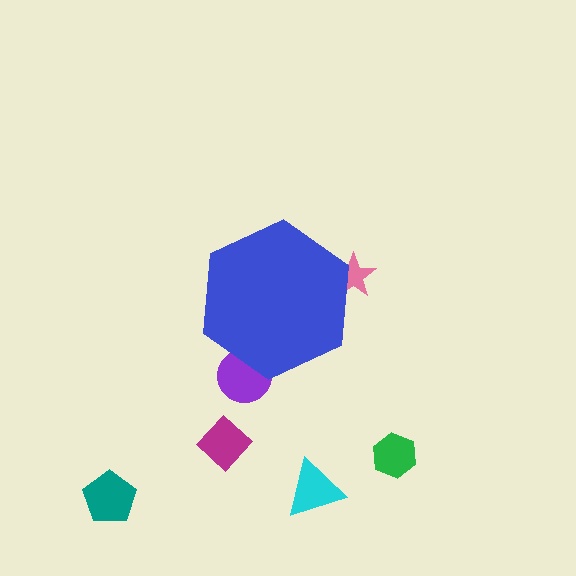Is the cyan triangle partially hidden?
No, the cyan triangle is fully visible.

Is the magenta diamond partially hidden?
No, the magenta diamond is fully visible.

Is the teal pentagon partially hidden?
No, the teal pentagon is fully visible.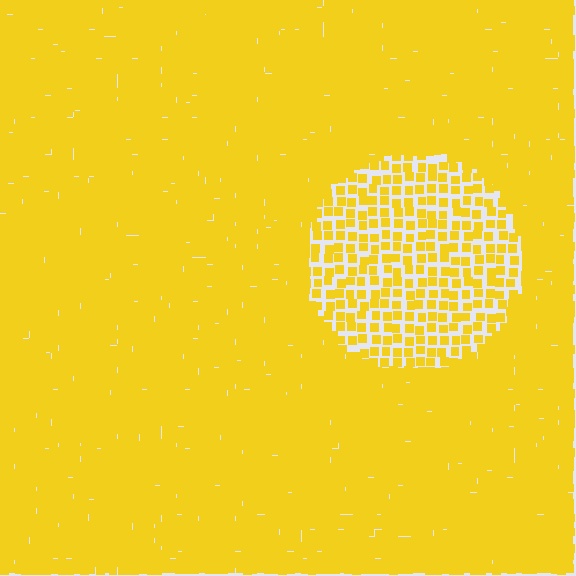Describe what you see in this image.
The image contains small yellow elements arranged at two different densities. A circle-shaped region is visible where the elements are less densely packed than the surrounding area.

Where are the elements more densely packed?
The elements are more densely packed outside the circle boundary.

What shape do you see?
I see a circle.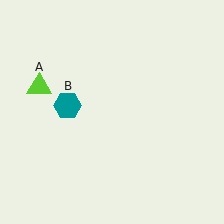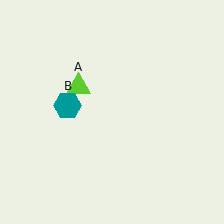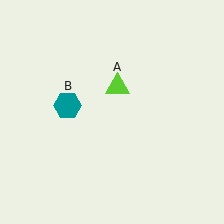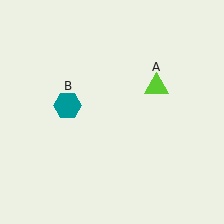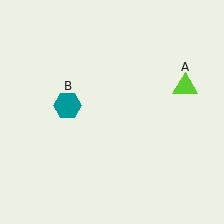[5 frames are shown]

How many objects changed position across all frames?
1 object changed position: lime triangle (object A).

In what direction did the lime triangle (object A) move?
The lime triangle (object A) moved right.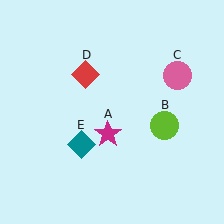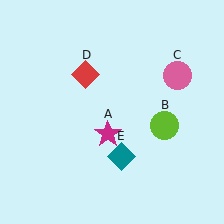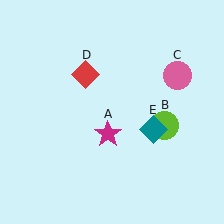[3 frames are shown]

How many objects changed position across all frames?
1 object changed position: teal diamond (object E).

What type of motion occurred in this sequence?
The teal diamond (object E) rotated counterclockwise around the center of the scene.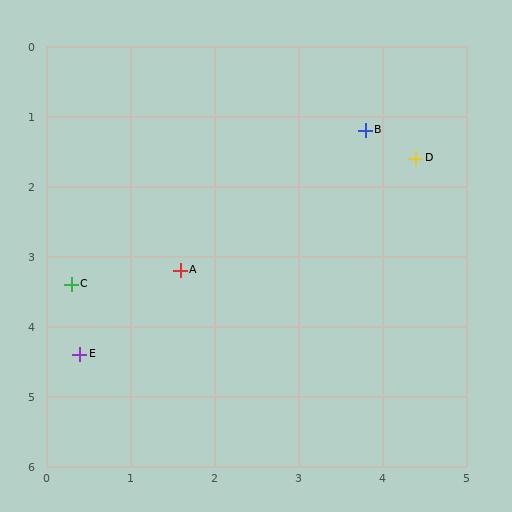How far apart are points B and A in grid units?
Points B and A are about 3.0 grid units apart.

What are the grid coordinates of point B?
Point B is at approximately (3.8, 1.2).